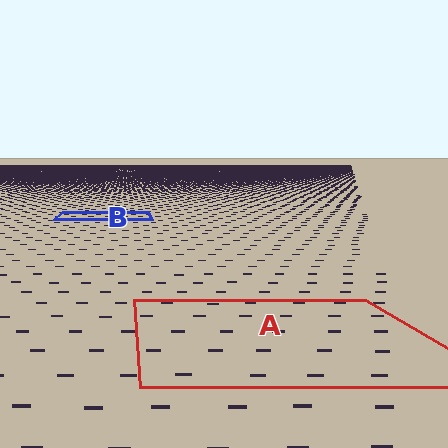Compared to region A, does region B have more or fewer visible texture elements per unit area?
Region B has more texture elements per unit area — they are packed more densely because it is farther away.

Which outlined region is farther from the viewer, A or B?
Region B is farther from the viewer — the texture elements inside it appear smaller and more densely packed.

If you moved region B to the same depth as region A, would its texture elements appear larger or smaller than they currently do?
They would appear larger. At a closer depth, the same texture elements are projected at a bigger on-screen size.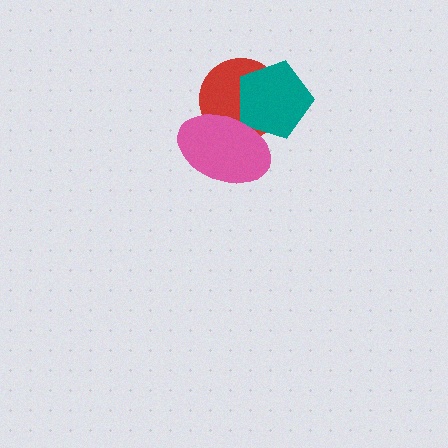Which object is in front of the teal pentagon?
The pink ellipse is in front of the teal pentagon.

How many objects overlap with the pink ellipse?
2 objects overlap with the pink ellipse.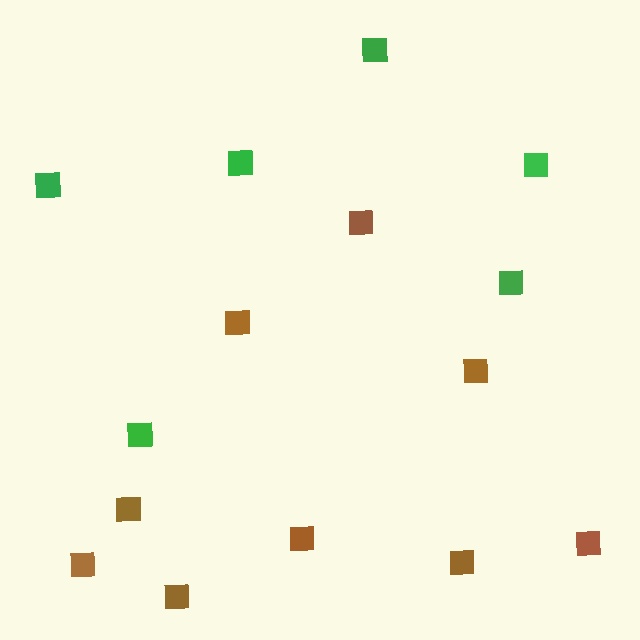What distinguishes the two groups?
There are 2 groups: one group of brown squares (9) and one group of green squares (6).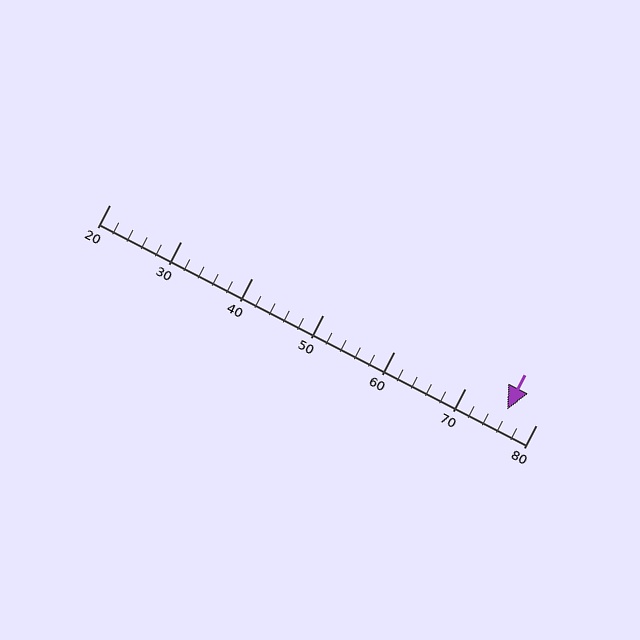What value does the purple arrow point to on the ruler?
The purple arrow points to approximately 76.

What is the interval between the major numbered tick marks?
The major tick marks are spaced 10 units apart.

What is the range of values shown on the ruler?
The ruler shows values from 20 to 80.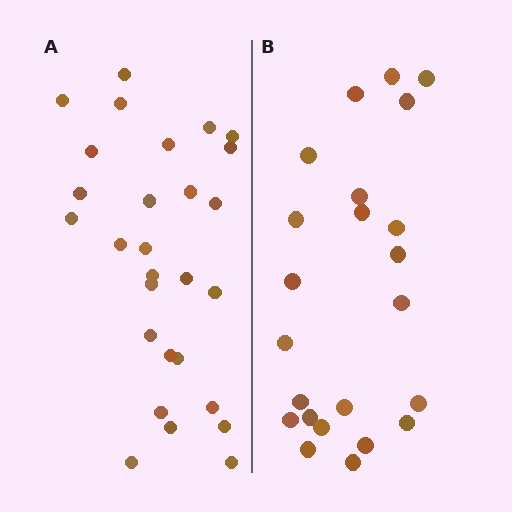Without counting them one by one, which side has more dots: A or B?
Region A (the left region) has more dots.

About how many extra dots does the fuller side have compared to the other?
Region A has about 5 more dots than region B.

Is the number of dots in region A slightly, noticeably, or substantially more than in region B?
Region A has only slightly more — the two regions are fairly close. The ratio is roughly 1.2 to 1.